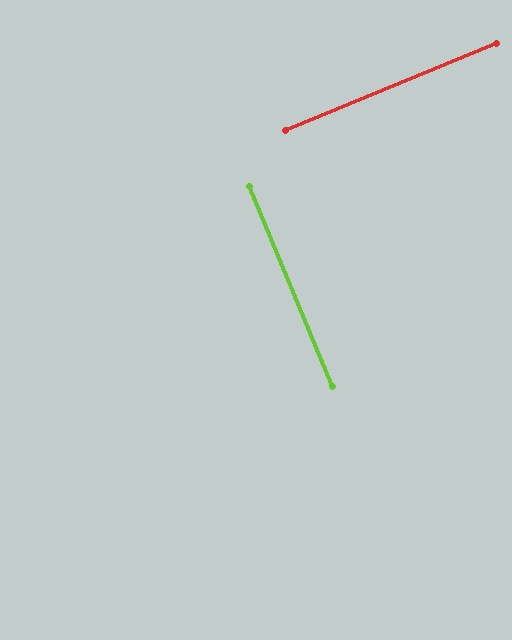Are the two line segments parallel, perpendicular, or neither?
Perpendicular — they meet at approximately 90°.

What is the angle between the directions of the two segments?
Approximately 90 degrees.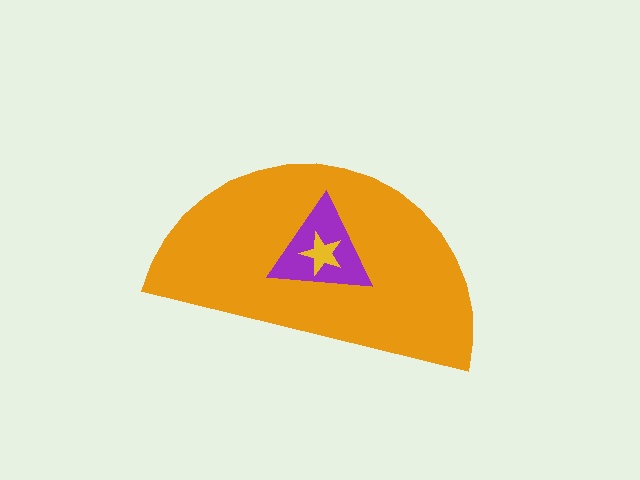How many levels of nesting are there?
3.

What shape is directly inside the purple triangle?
The yellow star.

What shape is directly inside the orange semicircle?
The purple triangle.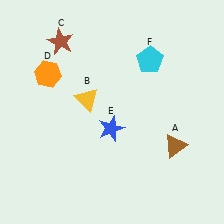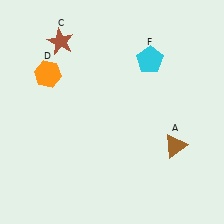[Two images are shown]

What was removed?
The yellow triangle (B), the blue star (E) were removed in Image 2.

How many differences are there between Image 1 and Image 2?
There are 2 differences between the two images.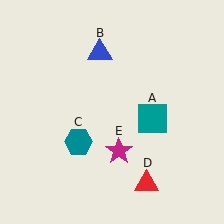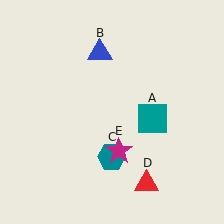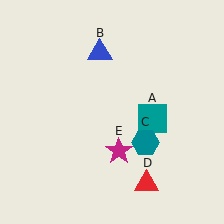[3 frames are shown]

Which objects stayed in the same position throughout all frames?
Teal square (object A) and blue triangle (object B) and red triangle (object D) and magenta star (object E) remained stationary.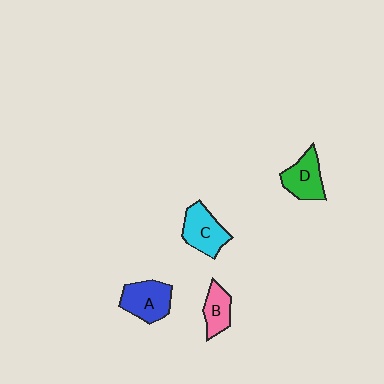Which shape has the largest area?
Shape A (blue).